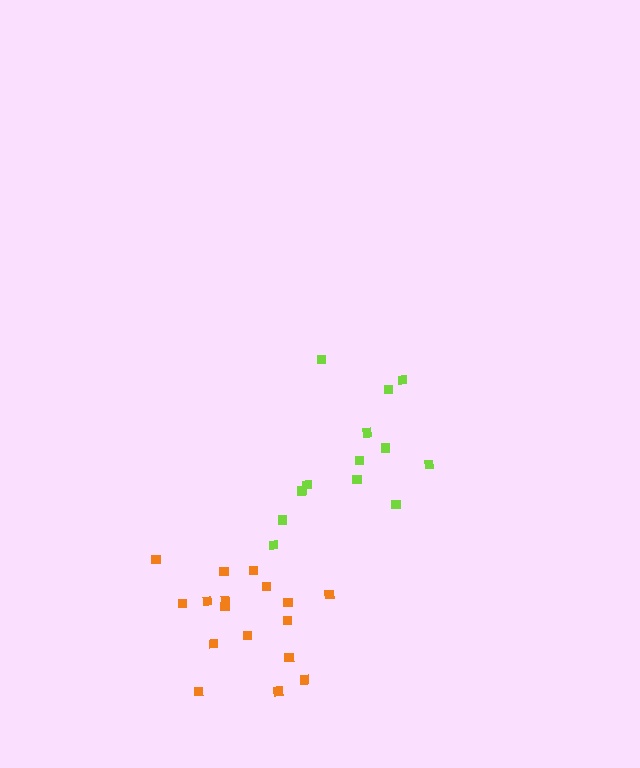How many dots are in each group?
Group 1: 17 dots, Group 2: 14 dots (31 total).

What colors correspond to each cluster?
The clusters are colored: orange, lime.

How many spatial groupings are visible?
There are 2 spatial groupings.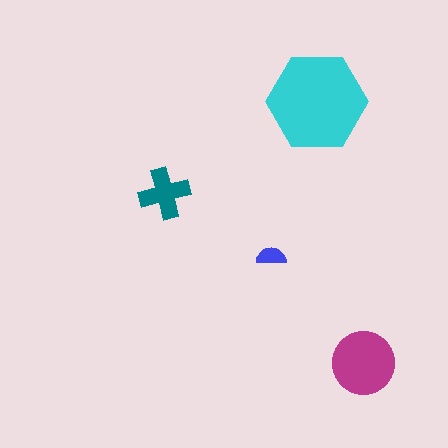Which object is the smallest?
The blue semicircle.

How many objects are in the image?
There are 4 objects in the image.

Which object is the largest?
The cyan hexagon.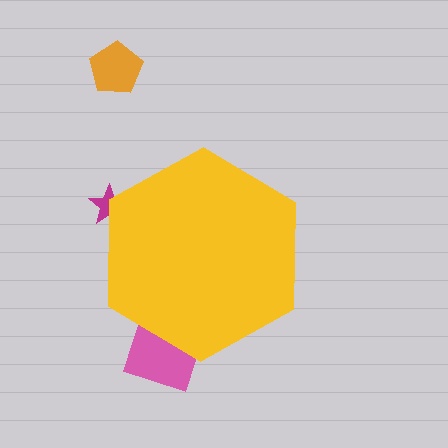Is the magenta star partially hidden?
Yes, the magenta star is partially hidden behind the yellow hexagon.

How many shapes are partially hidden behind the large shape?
2 shapes are partially hidden.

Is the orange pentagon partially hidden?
No, the orange pentagon is fully visible.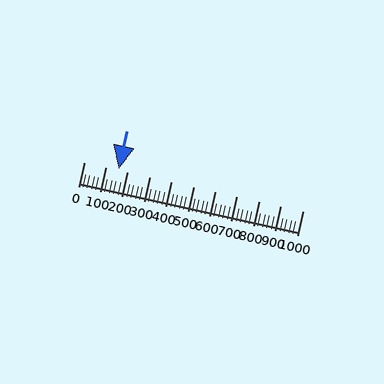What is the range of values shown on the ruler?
The ruler shows values from 0 to 1000.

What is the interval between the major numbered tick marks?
The major tick marks are spaced 100 units apart.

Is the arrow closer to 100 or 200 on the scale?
The arrow is closer to 200.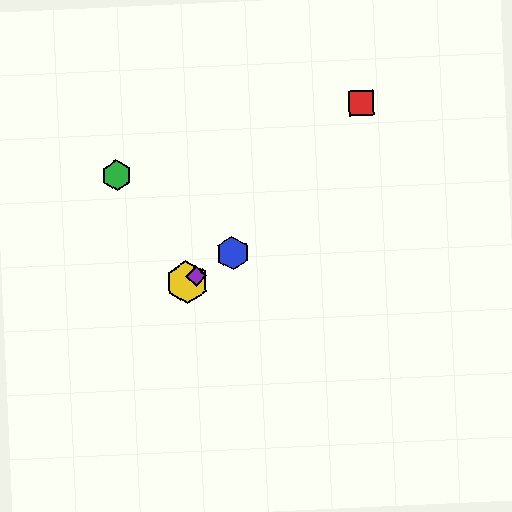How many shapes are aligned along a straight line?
3 shapes (the blue hexagon, the yellow hexagon, the purple diamond) are aligned along a straight line.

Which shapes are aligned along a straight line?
The blue hexagon, the yellow hexagon, the purple diamond are aligned along a straight line.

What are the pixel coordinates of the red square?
The red square is at (361, 103).